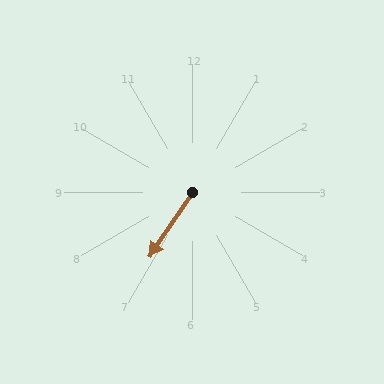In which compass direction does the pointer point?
Southwest.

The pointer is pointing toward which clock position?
Roughly 7 o'clock.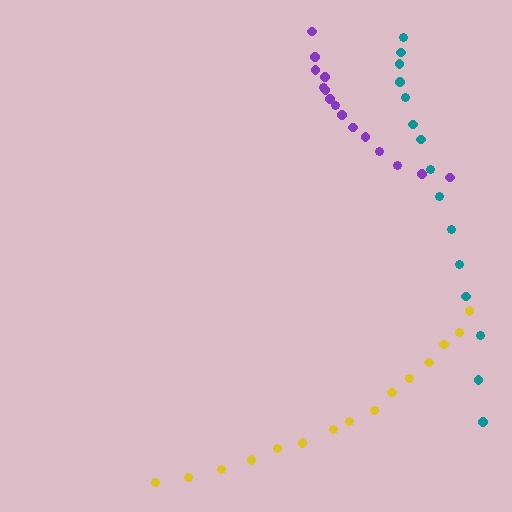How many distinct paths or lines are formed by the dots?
There are 3 distinct paths.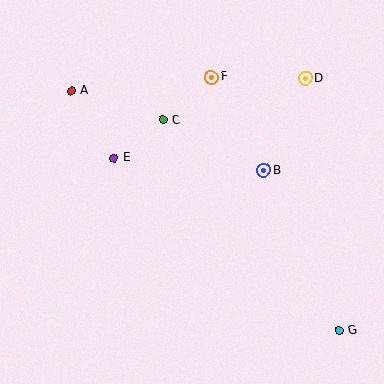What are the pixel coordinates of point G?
Point G is at (339, 330).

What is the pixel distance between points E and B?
The distance between E and B is 150 pixels.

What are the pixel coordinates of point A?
Point A is at (71, 91).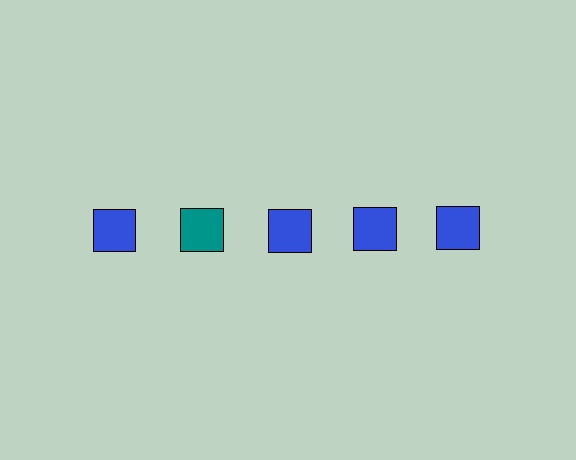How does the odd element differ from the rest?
It has a different color: teal instead of blue.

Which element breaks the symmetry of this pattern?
The teal square in the top row, second from left column breaks the symmetry. All other shapes are blue squares.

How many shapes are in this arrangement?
There are 5 shapes arranged in a grid pattern.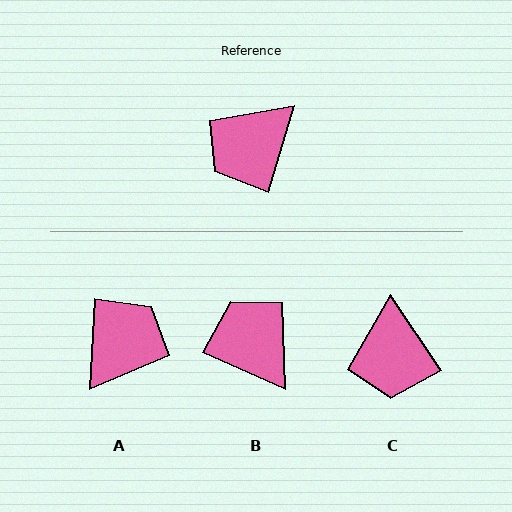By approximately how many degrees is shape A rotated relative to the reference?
Approximately 166 degrees clockwise.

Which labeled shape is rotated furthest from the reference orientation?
A, about 166 degrees away.